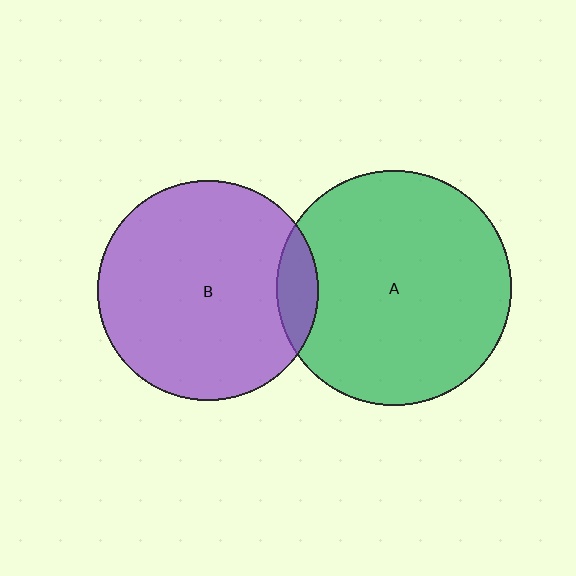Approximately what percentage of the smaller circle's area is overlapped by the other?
Approximately 10%.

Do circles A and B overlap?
Yes.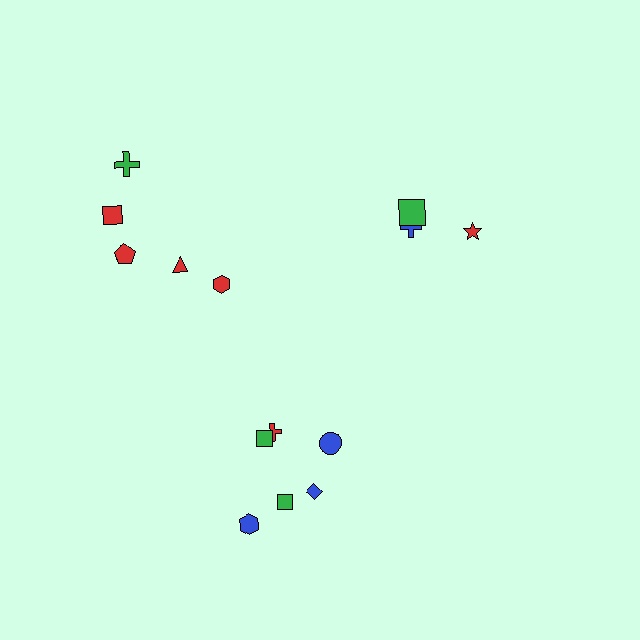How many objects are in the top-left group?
There are 5 objects.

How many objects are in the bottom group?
There are 6 objects.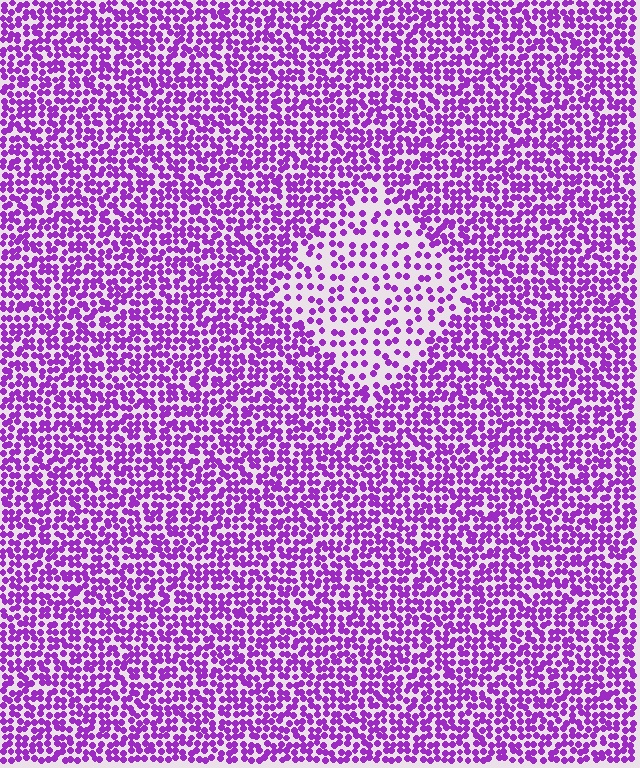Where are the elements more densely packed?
The elements are more densely packed outside the diamond boundary.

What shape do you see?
I see a diamond.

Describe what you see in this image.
The image contains small purple elements arranged at two different densities. A diamond-shaped region is visible where the elements are less densely packed than the surrounding area.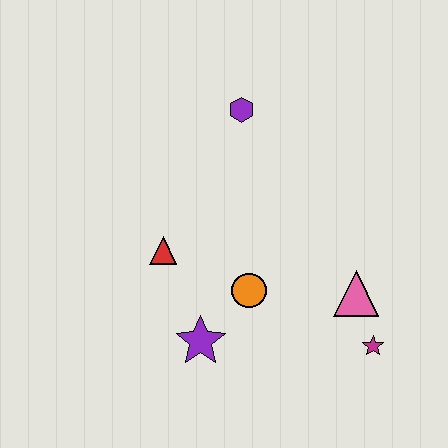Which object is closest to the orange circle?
The purple star is closest to the orange circle.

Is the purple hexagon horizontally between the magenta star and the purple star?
Yes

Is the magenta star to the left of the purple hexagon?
No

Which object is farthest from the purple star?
The purple hexagon is farthest from the purple star.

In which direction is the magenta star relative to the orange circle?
The magenta star is to the right of the orange circle.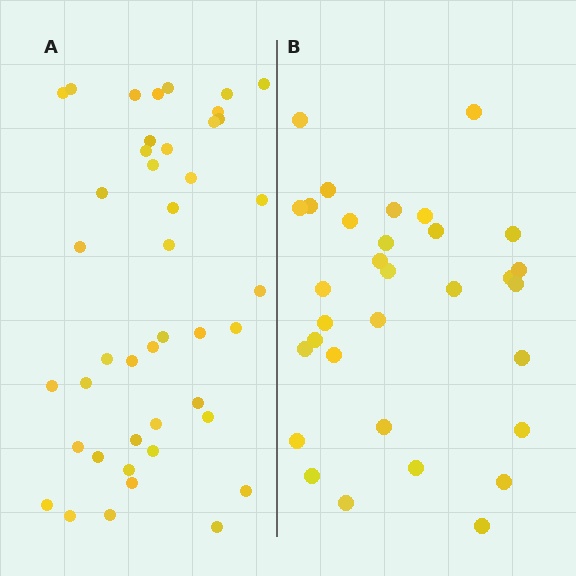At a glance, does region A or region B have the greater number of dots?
Region A (the left region) has more dots.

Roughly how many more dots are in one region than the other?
Region A has roughly 12 or so more dots than region B.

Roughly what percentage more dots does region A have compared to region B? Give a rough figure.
About 35% more.